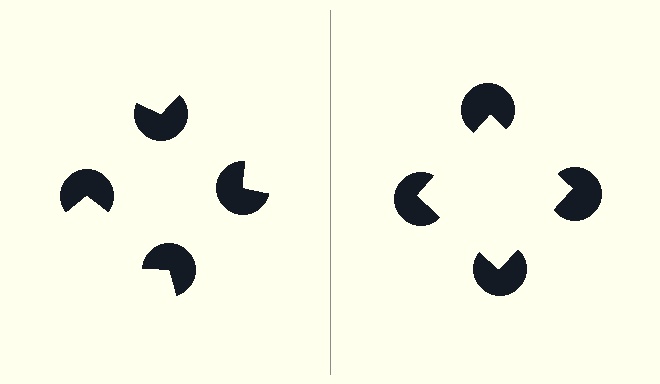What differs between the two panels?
The pac-man discs are positioned identically on both sides; only the wedge orientations differ. On the right they align to a square; on the left they are misaligned.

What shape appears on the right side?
An illusory square.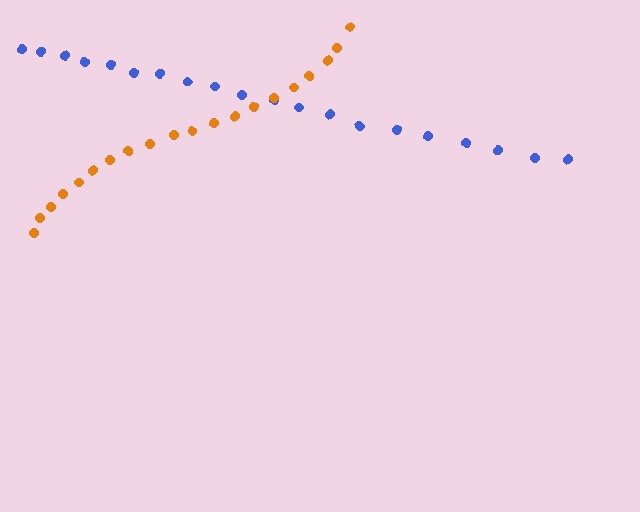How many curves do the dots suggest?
There are 2 distinct paths.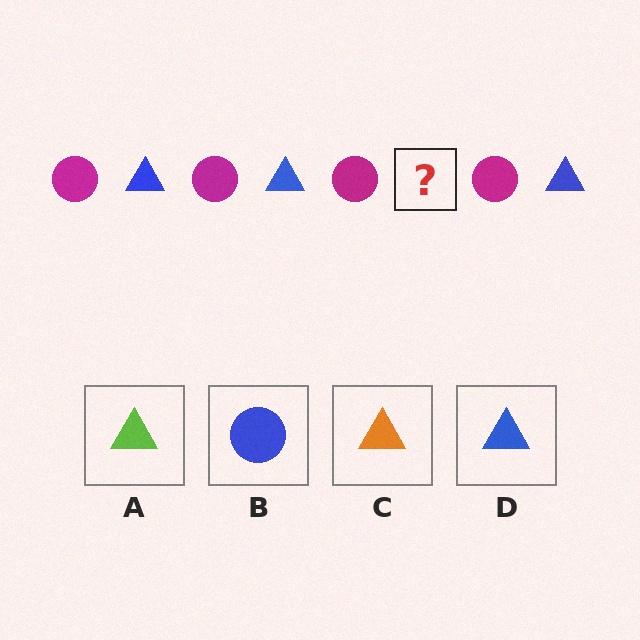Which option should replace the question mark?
Option D.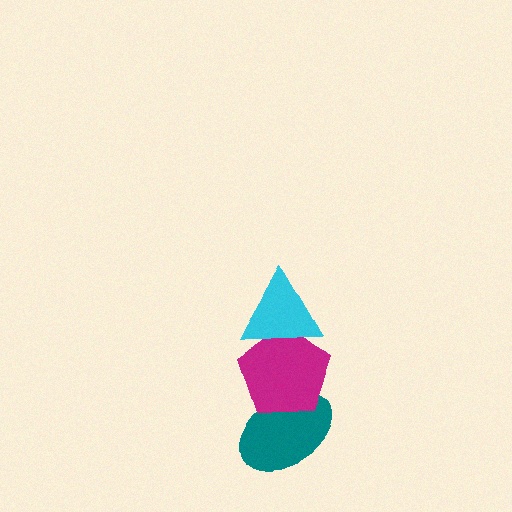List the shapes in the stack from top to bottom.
From top to bottom: the cyan triangle, the magenta pentagon, the teal ellipse.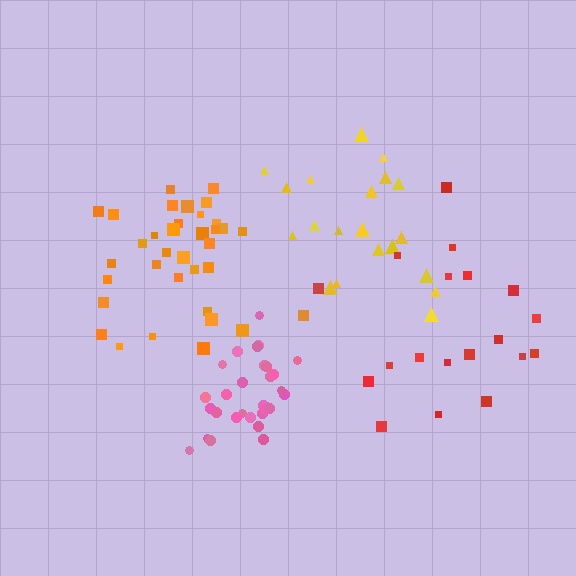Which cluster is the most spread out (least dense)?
Red.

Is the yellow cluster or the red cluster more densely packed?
Yellow.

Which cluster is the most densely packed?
Pink.